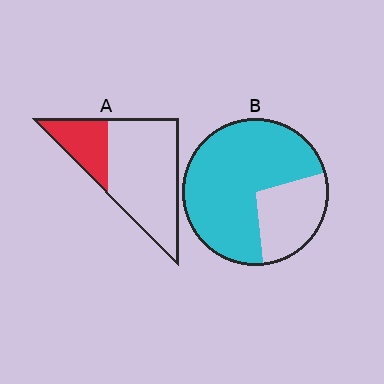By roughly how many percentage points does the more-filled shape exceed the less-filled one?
By roughly 45 percentage points (B over A).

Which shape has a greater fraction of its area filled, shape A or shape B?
Shape B.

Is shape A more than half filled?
No.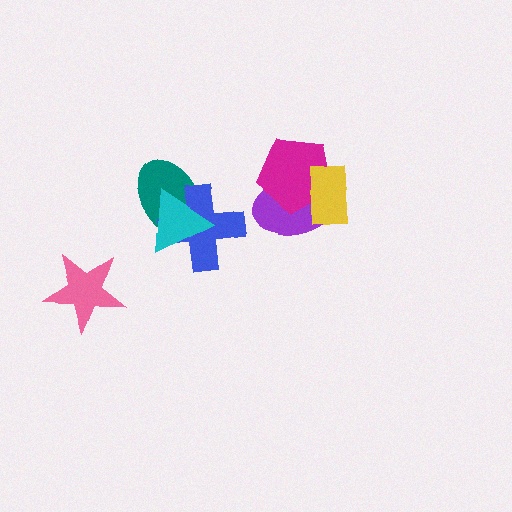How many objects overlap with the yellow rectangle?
2 objects overlap with the yellow rectangle.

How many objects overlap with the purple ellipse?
2 objects overlap with the purple ellipse.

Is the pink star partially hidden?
No, no other shape covers it.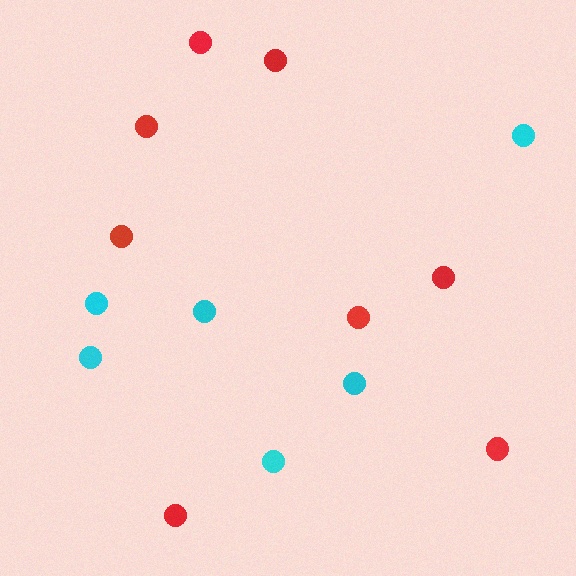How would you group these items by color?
There are 2 groups: one group of red circles (8) and one group of cyan circles (6).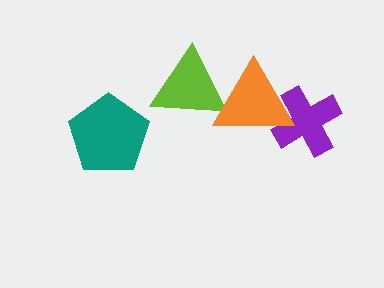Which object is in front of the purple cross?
The orange triangle is in front of the purple cross.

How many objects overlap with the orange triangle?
2 objects overlap with the orange triangle.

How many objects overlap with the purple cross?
1 object overlaps with the purple cross.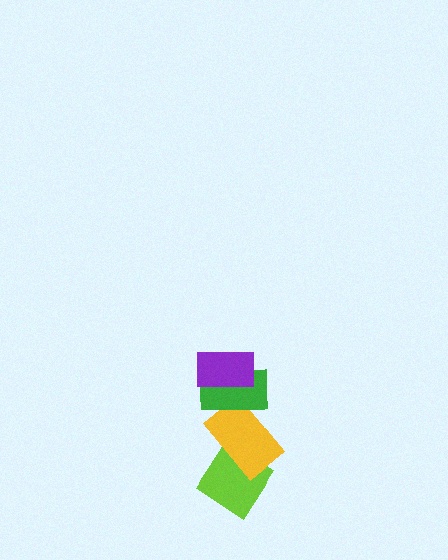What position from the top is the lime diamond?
The lime diamond is 4th from the top.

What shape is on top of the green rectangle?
The purple rectangle is on top of the green rectangle.